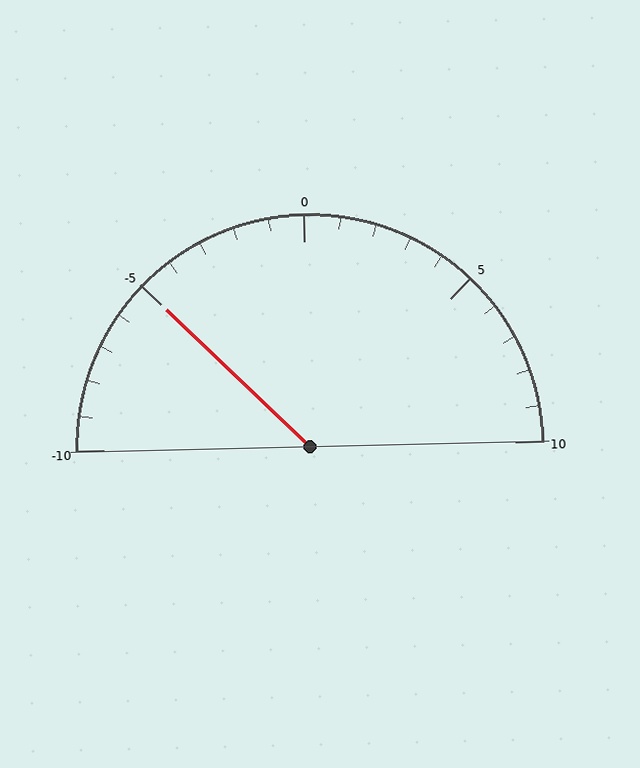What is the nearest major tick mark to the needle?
The nearest major tick mark is -5.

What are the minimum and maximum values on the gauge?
The gauge ranges from -10 to 10.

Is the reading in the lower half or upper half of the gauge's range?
The reading is in the lower half of the range (-10 to 10).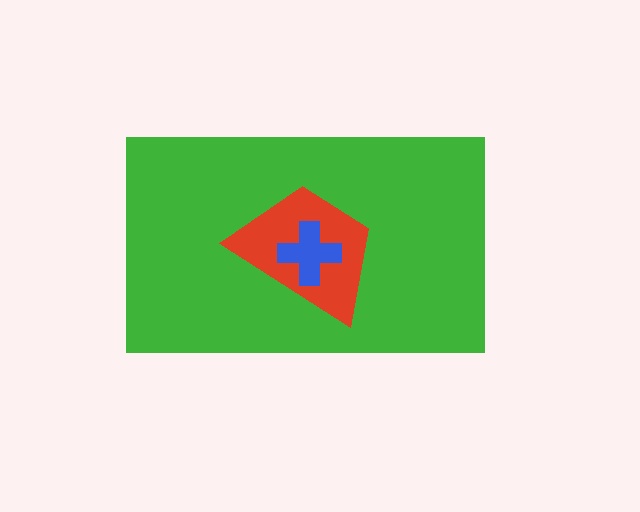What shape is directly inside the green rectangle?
The red trapezoid.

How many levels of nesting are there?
3.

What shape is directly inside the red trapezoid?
The blue cross.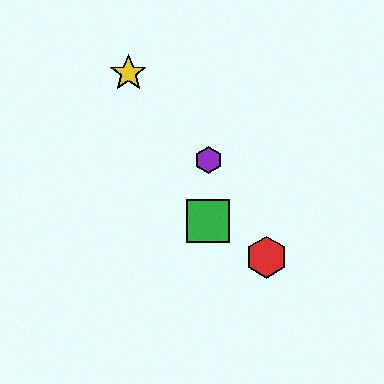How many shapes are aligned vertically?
3 shapes (the blue hexagon, the green square, the purple hexagon) are aligned vertically.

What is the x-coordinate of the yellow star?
The yellow star is at x≈128.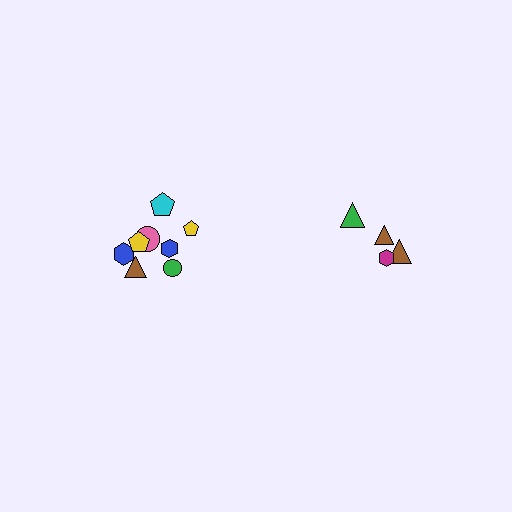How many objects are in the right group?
There are 4 objects.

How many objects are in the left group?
There are 8 objects.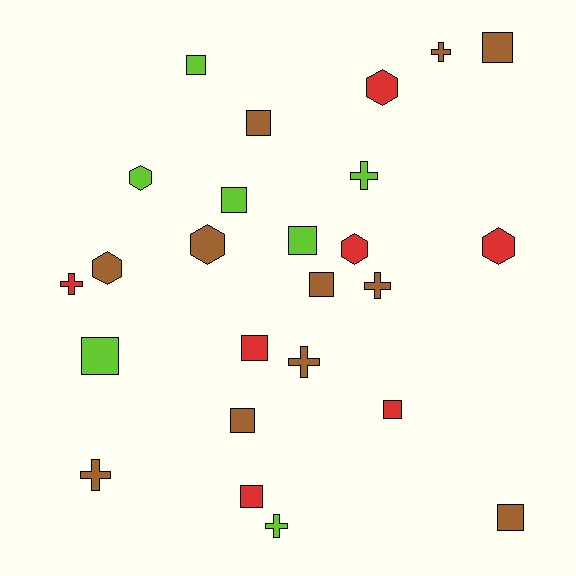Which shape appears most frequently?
Square, with 12 objects.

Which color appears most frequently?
Brown, with 11 objects.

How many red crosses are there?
There is 1 red cross.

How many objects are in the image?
There are 25 objects.